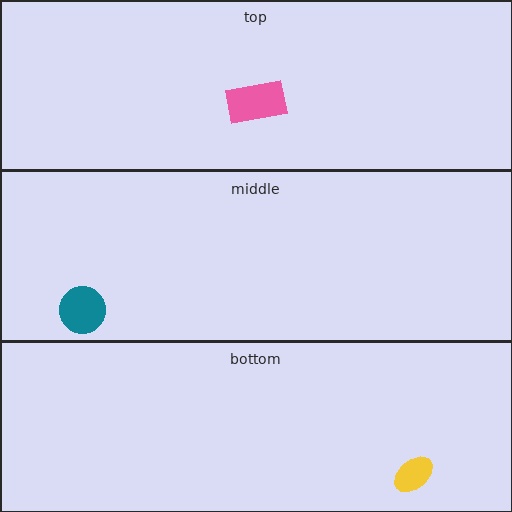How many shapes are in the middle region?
1.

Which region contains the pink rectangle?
The top region.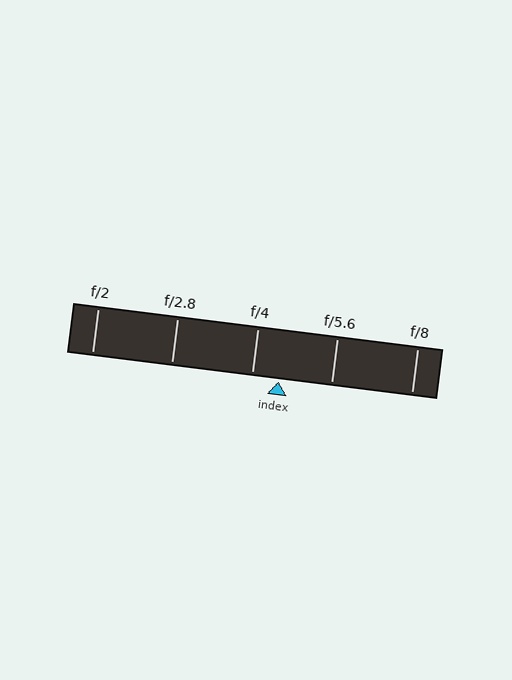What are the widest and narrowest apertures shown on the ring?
The widest aperture shown is f/2 and the narrowest is f/8.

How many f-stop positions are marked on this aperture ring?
There are 5 f-stop positions marked.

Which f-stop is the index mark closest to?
The index mark is closest to f/4.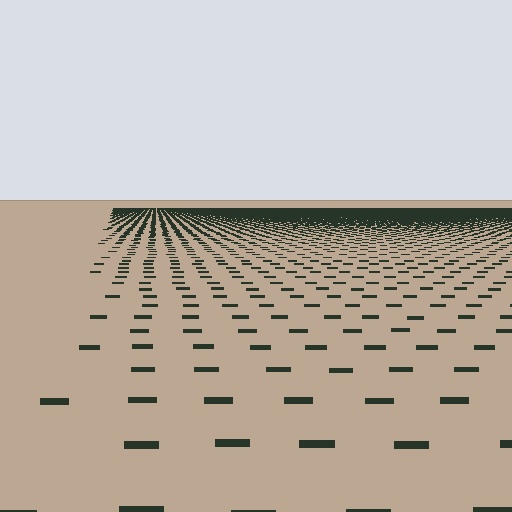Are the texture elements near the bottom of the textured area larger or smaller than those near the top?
Larger. Near the bottom, elements are closer to the viewer and appear at a bigger on-screen size.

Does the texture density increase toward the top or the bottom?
Density increases toward the top.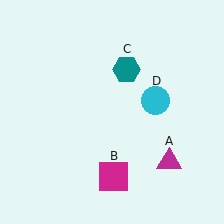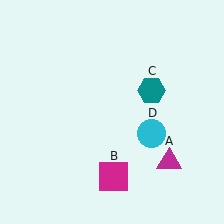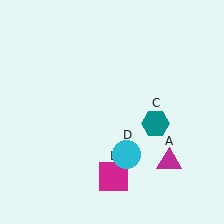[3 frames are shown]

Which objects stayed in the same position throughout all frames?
Magenta triangle (object A) and magenta square (object B) remained stationary.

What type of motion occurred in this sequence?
The teal hexagon (object C), cyan circle (object D) rotated clockwise around the center of the scene.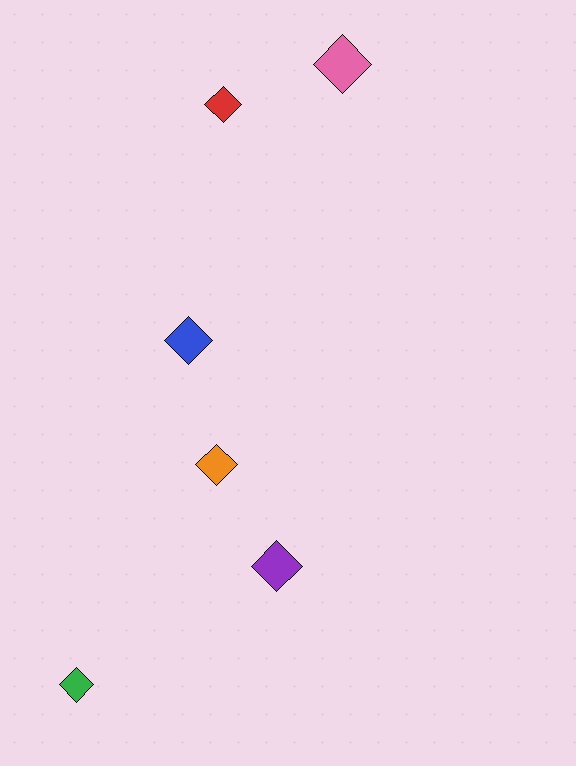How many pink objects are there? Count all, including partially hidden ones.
There is 1 pink object.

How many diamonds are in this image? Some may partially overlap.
There are 6 diamonds.